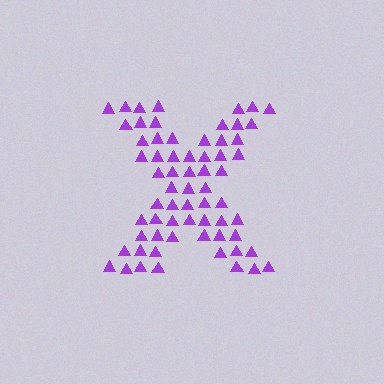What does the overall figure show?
The overall figure shows the letter X.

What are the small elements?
The small elements are triangles.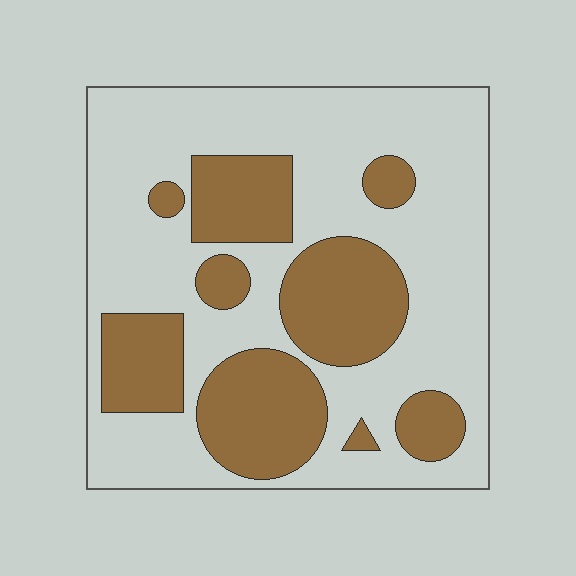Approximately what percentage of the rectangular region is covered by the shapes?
Approximately 35%.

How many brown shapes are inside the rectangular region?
9.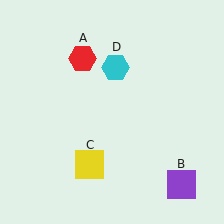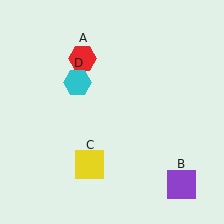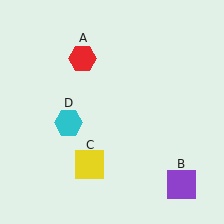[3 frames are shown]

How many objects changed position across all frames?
1 object changed position: cyan hexagon (object D).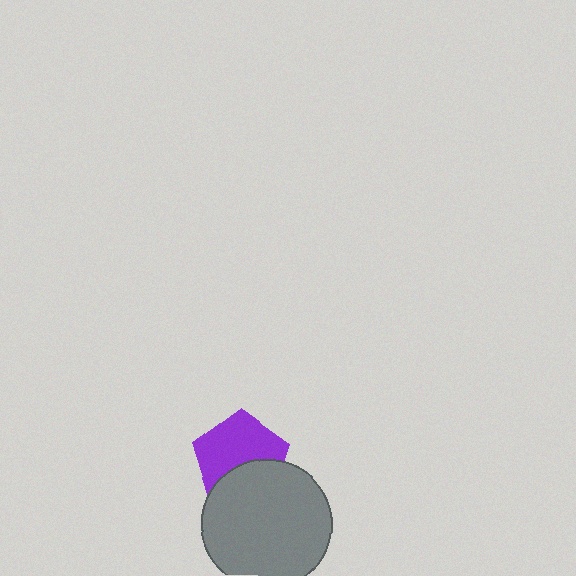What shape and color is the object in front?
The object in front is a gray circle.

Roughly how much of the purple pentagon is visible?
About half of it is visible (roughly 62%).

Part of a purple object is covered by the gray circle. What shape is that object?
It is a pentagon.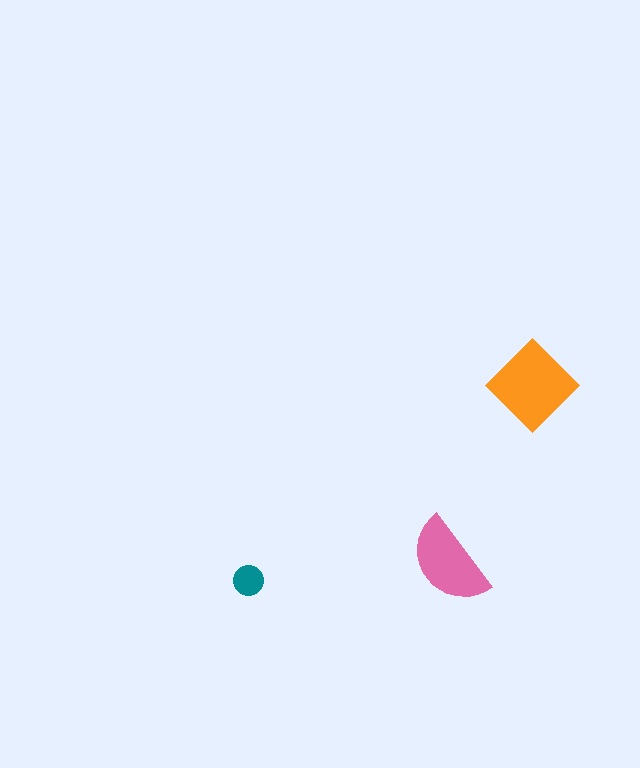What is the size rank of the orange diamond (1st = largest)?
1st.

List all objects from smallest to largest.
The teal circle, the pink semicircle, the orange diamond.